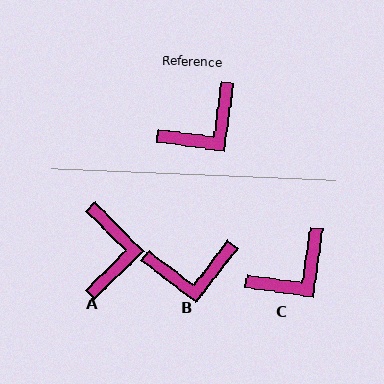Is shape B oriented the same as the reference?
No, it is off by about 29 degrees.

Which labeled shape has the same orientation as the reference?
C.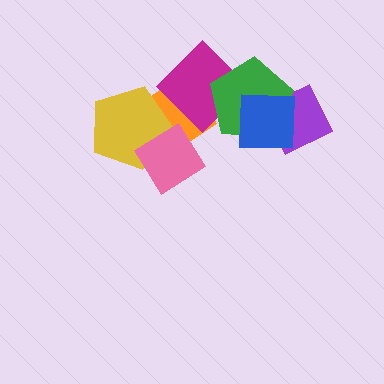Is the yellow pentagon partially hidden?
Yes, it is partially covered by another shape.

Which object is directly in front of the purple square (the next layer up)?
The green pentagon is directly in front of the purple square.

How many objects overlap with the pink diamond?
2 objects overlap with the pink diamond.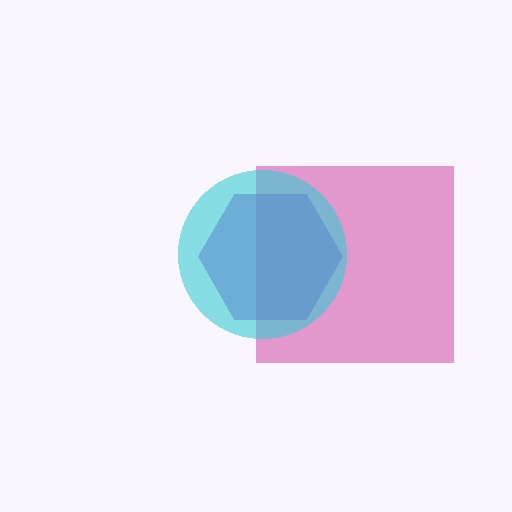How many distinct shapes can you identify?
There are 3 distinct shapes: a magenta square, a purple hexagon, a cyan circle.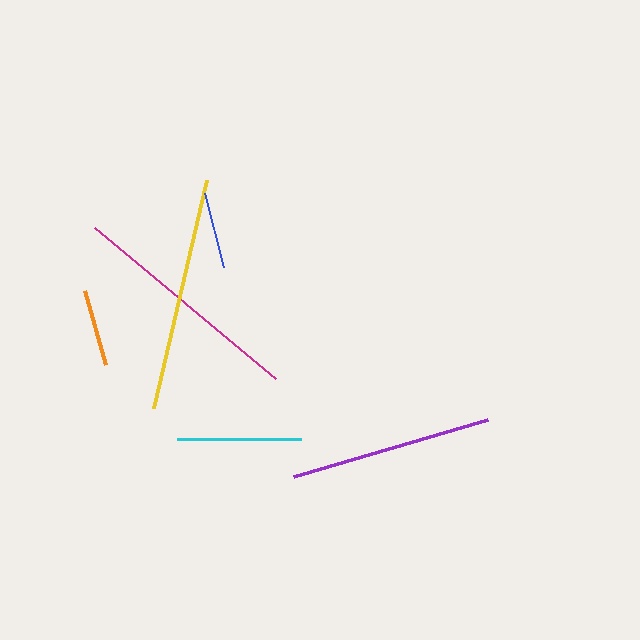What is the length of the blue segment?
The blue segment is approximately 77 pixels long.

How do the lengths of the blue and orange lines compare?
The blue and orange lines are approximately the same length.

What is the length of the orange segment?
The orange segment is approximately 77 pixels long.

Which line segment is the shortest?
The orange line is the shortest at approximately 77 pixels.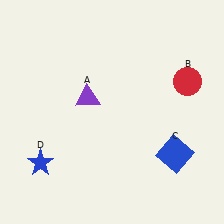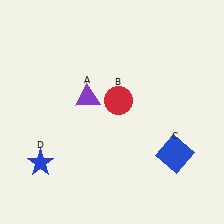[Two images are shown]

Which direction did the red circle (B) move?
The red circle (B) moved left.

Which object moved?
The red circle (B) moved left.